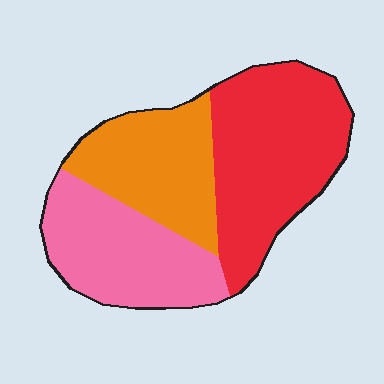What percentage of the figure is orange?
Orange takes up between a quarter and a half of the figure.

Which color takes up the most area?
Red, at roughly 40%.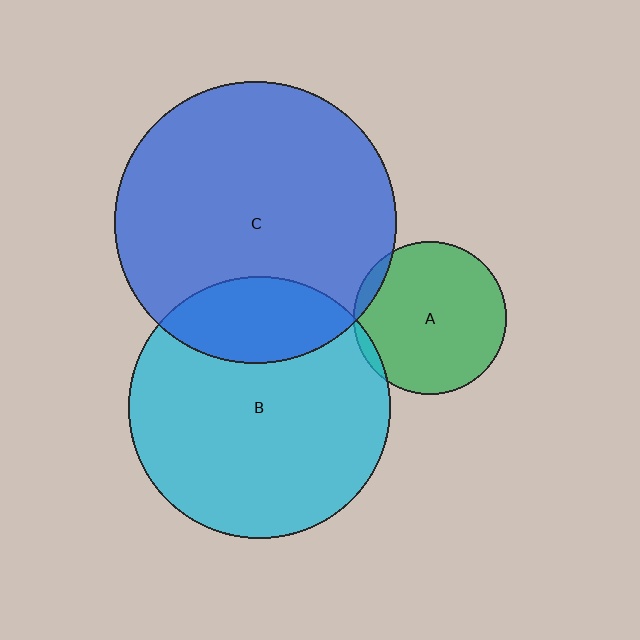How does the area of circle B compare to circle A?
Approximately 2.9 times.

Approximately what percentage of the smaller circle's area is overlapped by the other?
Approximately 5%.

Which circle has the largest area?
Circle C (blue).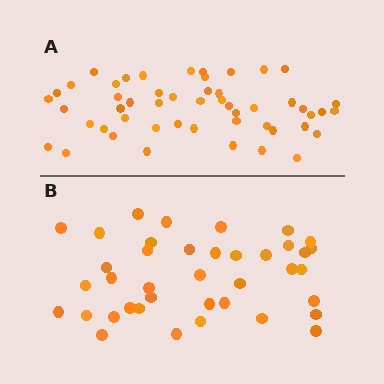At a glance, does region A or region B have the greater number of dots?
Region A (the top region) has more dots.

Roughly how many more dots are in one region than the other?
Region A has roughly 12 or so more dots than region B.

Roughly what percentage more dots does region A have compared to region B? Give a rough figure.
About 30% more.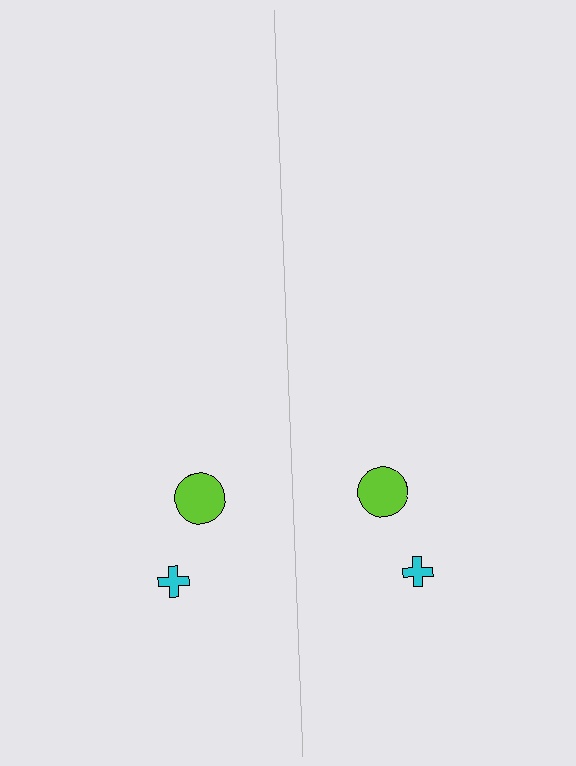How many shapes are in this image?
There are 4 shapes in this image.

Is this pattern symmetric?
Yes, this pattern has bilateral (reflection) symmetry.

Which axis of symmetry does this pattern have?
The pattern has a vertical axis of symmetry running through the center of the image.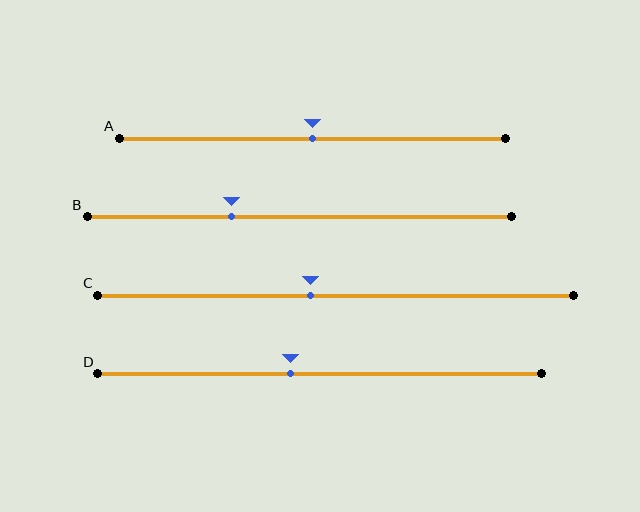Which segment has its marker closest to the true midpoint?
Segment A has its marker closest to the true midpoint.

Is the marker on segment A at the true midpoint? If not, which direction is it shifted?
Yes, the marker on segment A is at the true midpoint.